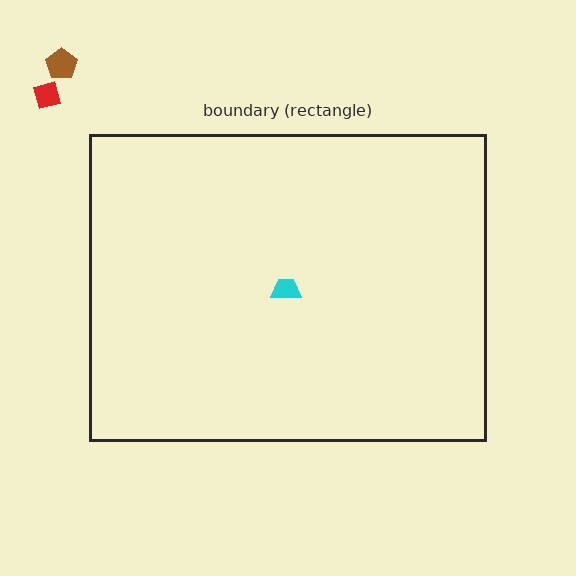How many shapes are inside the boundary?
1 inside, 2 outside.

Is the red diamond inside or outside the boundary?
Outside.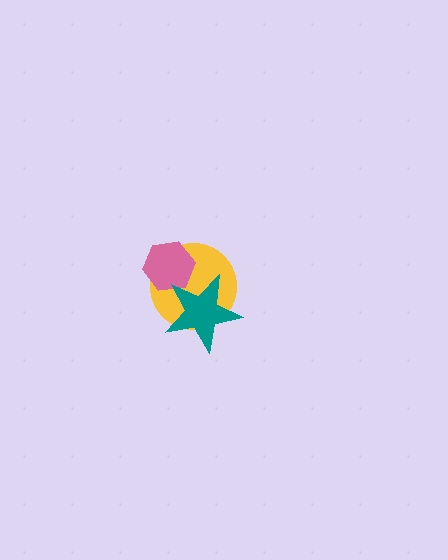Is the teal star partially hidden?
No, no other shape covers it.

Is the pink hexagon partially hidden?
Yes, it is partially covered by another shape.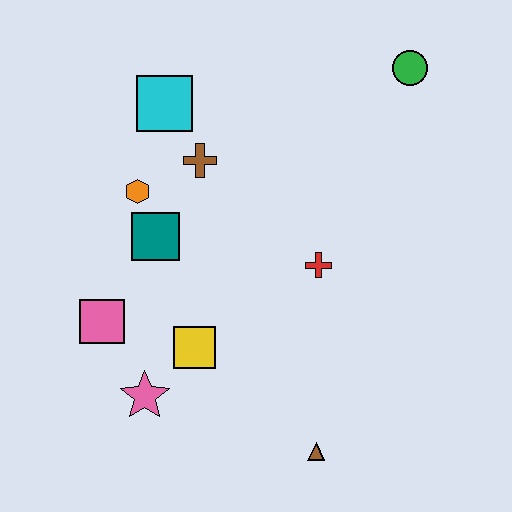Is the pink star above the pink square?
No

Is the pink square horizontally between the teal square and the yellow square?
No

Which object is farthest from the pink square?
The green circle is farthest from the pink square.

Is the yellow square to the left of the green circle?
Yes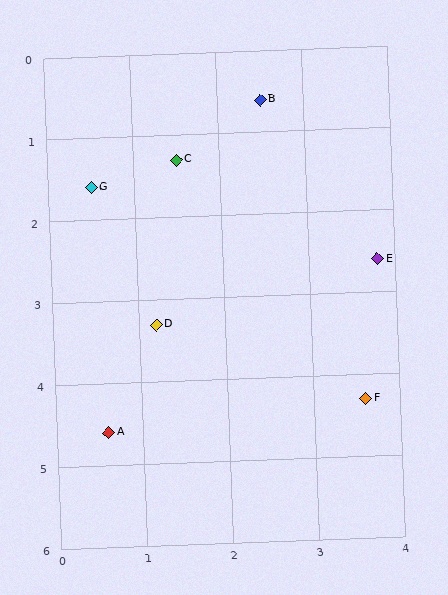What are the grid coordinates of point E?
Point E is at approximately (3.8, 2.6).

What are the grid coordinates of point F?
Point F is at approximately (3.6, 4.3).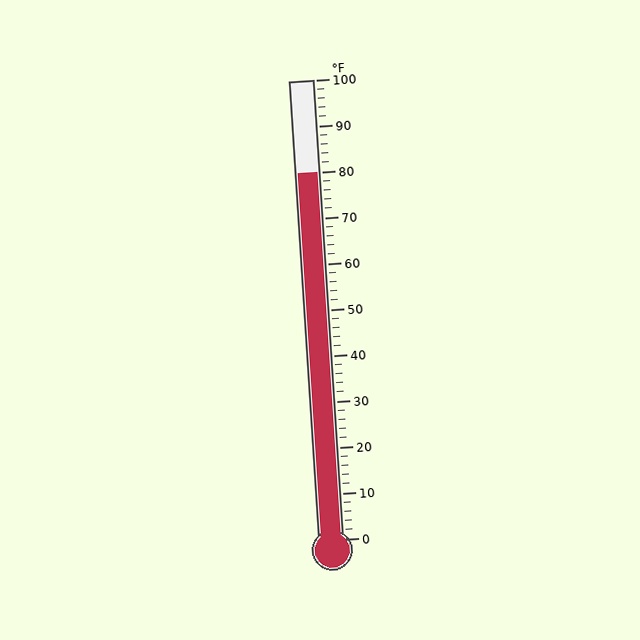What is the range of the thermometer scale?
The thermometer scale ranges from 0°F to 100°F.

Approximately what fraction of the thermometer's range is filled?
The thermometer is filled to approximately 80% of its range.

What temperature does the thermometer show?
The thermometer shows approximately 80°F.